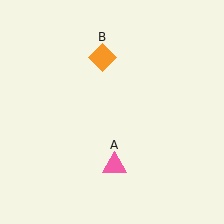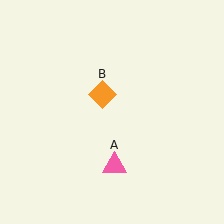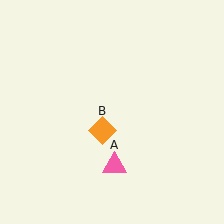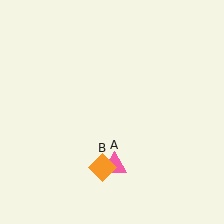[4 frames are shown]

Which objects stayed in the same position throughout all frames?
Pink triangle (object A) remained stationary.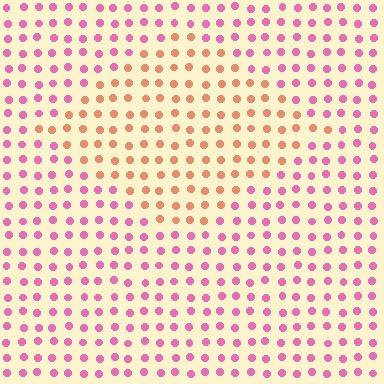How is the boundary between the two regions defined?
The boundary is defined purely by a slight shift in hue (about 52 degrees). Spacing, size, and orientation are identical on both sides.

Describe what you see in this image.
The image is filled with small pink elements in a uniform arrangement. A diamond-shaped region is visible where the elements are tinted to a slightly different hue, forming a subtle color boundary.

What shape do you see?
I see a diamond.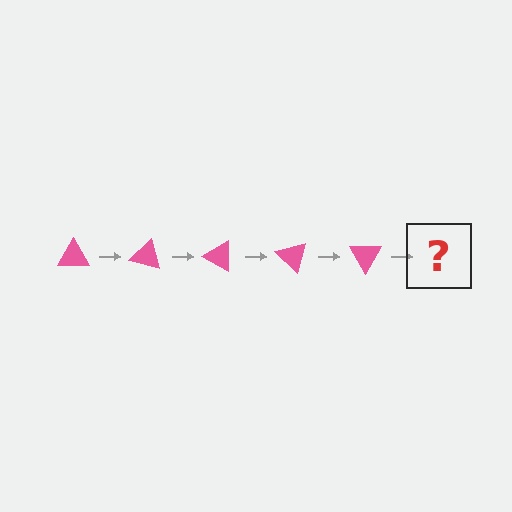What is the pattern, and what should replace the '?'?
The pattern is that the triangle rotates 15 degrees each step. The '?' should be a pink triangle rotated 75 degrees.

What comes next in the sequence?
The next element should be a pink triangle rotated 75 degrees.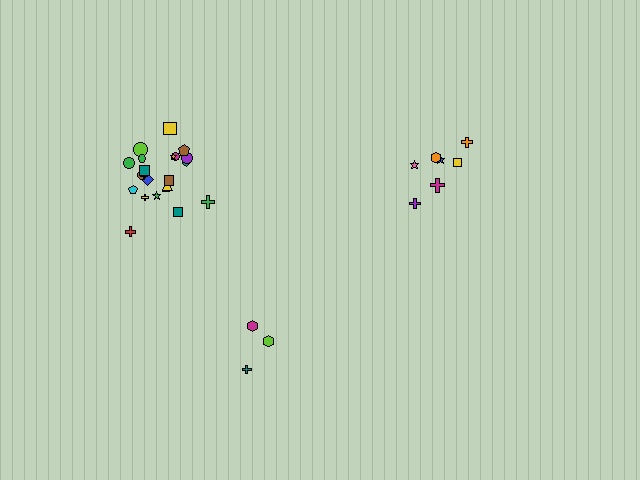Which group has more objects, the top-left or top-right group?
The top-left group.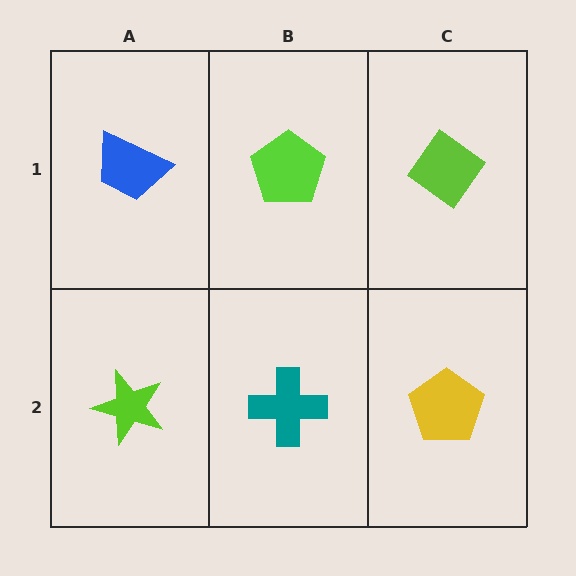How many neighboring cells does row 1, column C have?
2.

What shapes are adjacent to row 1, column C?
A yellow pentagon (row 2, column C), a lime pentagon (row 1, column B).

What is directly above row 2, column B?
A lime pentagon.